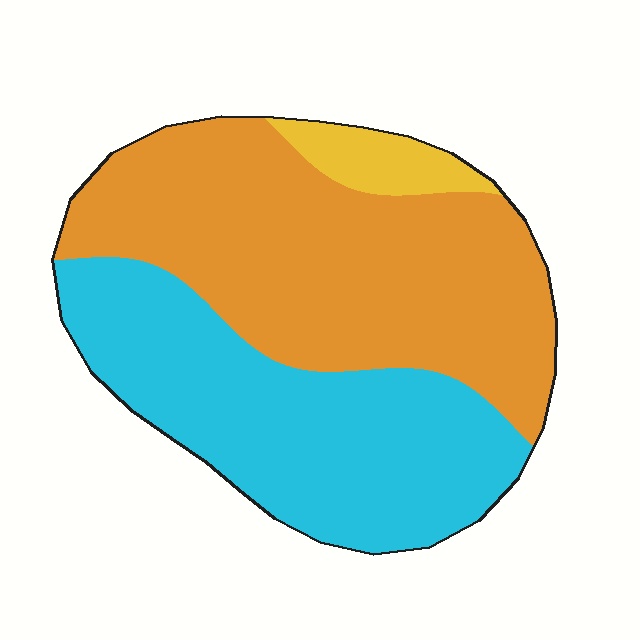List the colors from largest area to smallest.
From largest to smallest: orange, cyan, yellow.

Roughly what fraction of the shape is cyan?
Cyan covers roughly 40% of the shape.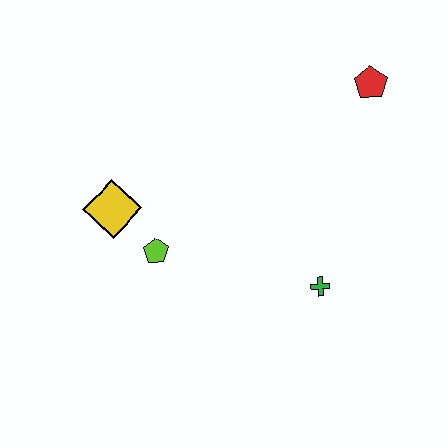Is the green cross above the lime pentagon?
No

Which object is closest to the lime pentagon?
The yellow diamond is closest to the lime pentagon.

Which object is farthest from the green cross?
The yellow diamond is farthest from the green cross.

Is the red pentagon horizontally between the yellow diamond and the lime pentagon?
No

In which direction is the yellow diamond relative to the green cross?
The yellow diamond is to the left of the green cross.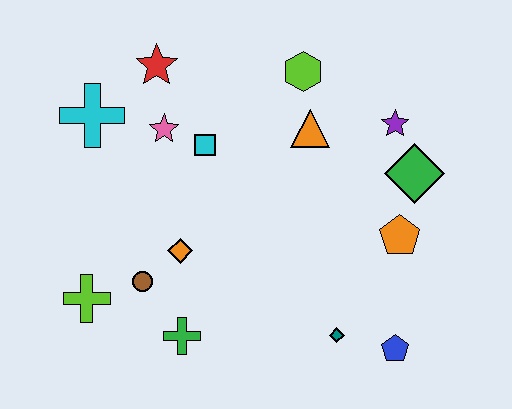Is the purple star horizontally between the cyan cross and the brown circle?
No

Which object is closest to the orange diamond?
The brown circle is closest to the orange diamond.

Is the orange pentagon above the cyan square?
No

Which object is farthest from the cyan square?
The blue pentagon is farthest from the cyan square.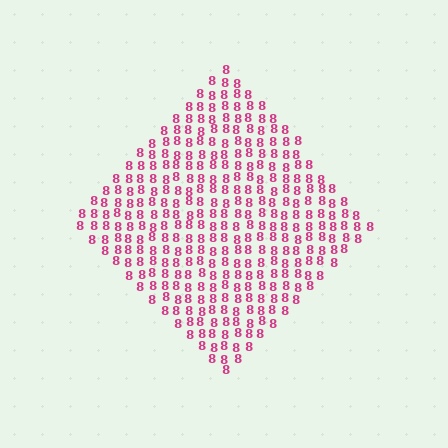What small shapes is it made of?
It is made of small digit 8's.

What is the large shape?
The large shape is a diamond.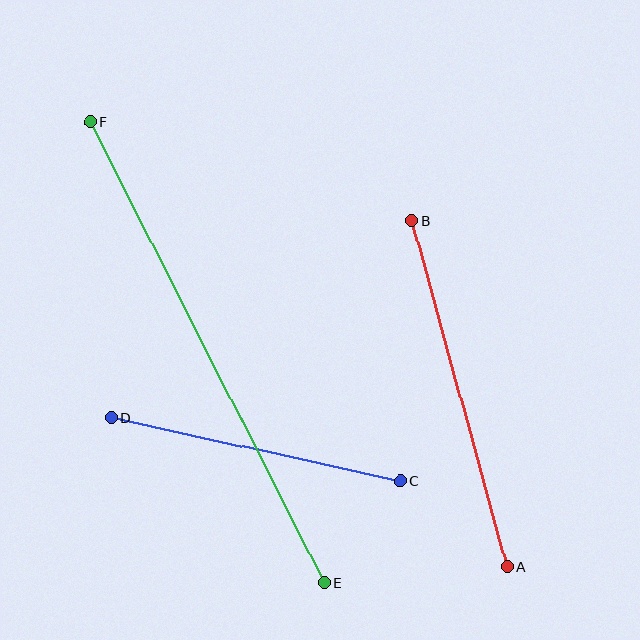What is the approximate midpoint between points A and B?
The midpoint is at approximately (459, 394) pixels.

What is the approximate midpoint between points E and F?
The midpoint is at approximately (207, 353) pixels.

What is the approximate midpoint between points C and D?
The midpoint is at approximately (256, 449) pixels.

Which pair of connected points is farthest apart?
Points E and F are farthest apart.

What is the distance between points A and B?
The distance is approximately 359 pixels.